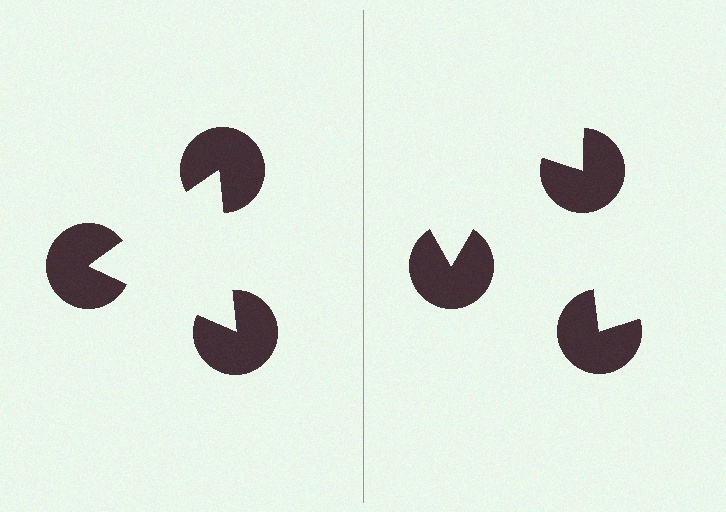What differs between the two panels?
The pac-man discs are positioned identically on both sides; only the wedge orientations differ. On the left they align to a triangle; on the right they are misaligned.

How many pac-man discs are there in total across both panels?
6 — 3 on each side.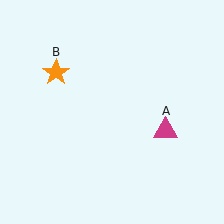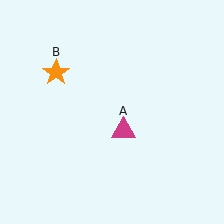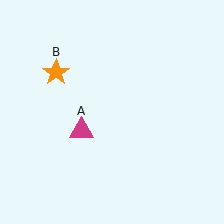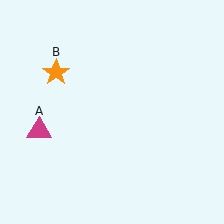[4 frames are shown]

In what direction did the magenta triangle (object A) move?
The magenta triangle (object A) moved left.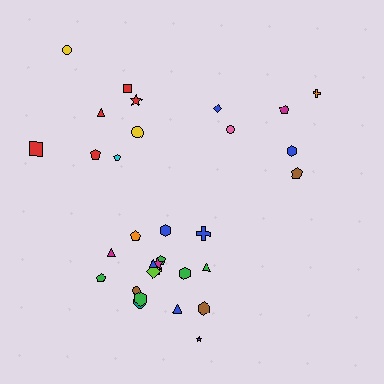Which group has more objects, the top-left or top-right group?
The top-left group.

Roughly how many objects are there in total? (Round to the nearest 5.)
Roughly 30 objects in total.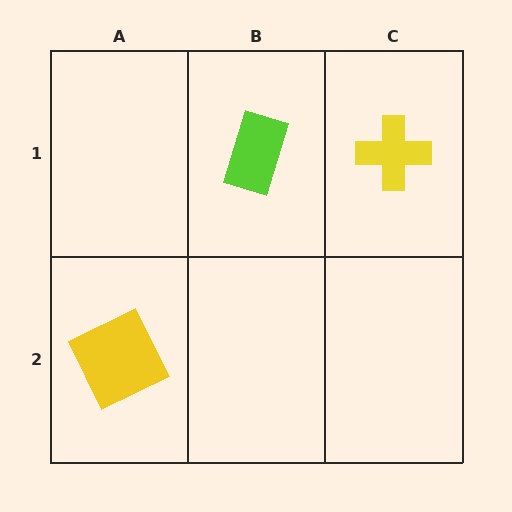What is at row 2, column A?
A yellow square.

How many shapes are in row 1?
2 shapes.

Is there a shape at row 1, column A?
No, that cell is empty.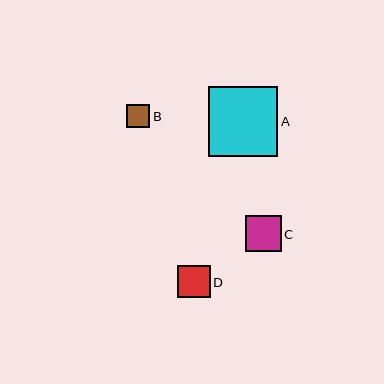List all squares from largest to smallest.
From largest to smallest: A, C, D, B.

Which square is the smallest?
Square B is the smallest with a size of approximately 23 pixels.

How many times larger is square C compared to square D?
Square C is approximately 1.1 times the size of square D.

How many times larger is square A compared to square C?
Square A is approximately 1.9 times the size of square C.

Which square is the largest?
Square A is the largest with a size of approximately 70 pixels.